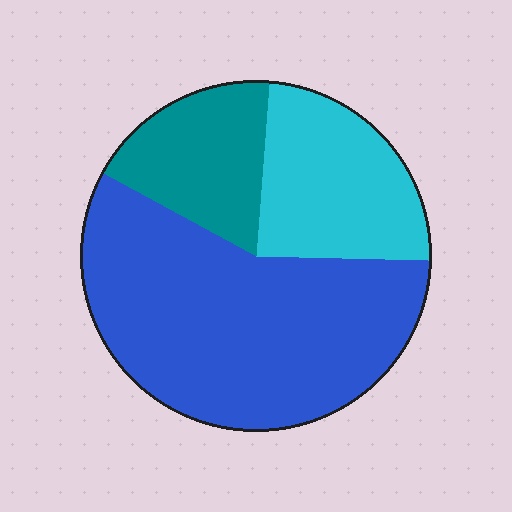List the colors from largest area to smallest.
From largest to smallest: blue, cyan, teal.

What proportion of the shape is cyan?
Cyan covers roughly 25% of the shape.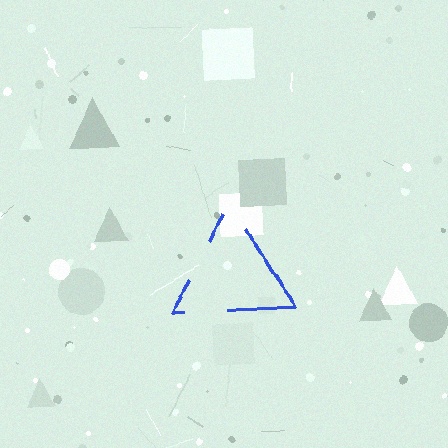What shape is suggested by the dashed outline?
The dashed outline suggests a triangle.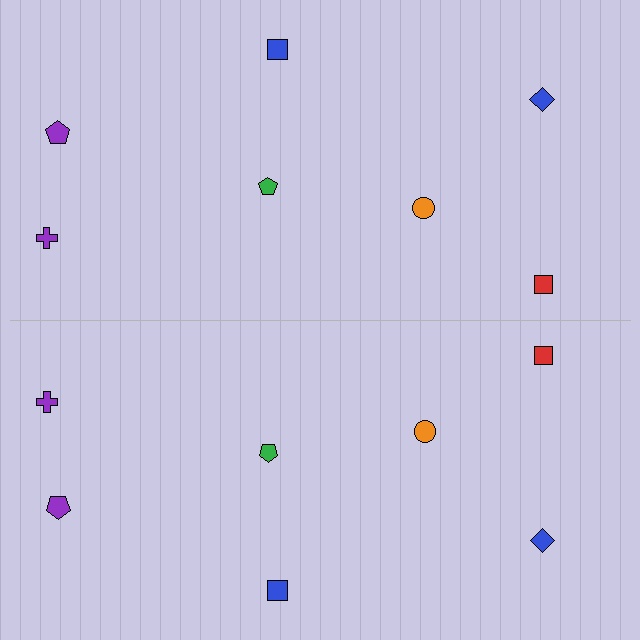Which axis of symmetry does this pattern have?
The pattern has a horizontal axis of symmetry running through the center of the image.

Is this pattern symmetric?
Yes, this pattern has bilateral (reflection) symmetry.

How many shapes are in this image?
There are 14 shapes in this image.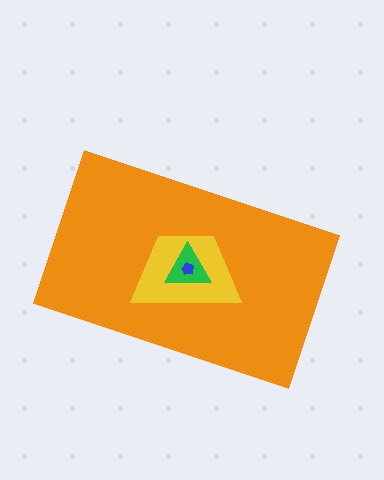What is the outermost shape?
The orange rectangle.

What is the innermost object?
The blue pentagon.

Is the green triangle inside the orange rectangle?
Yes.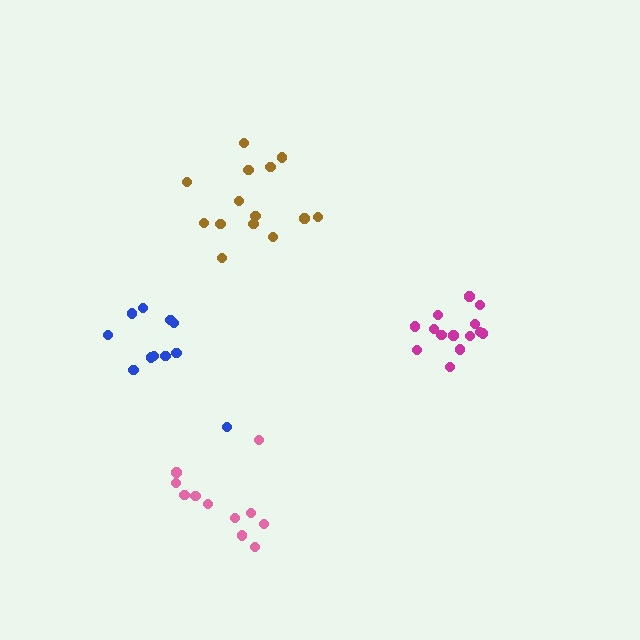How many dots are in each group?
Group 1: 14 dots, Group 2: 14 dots, Group 3: 11 dots, Group 4: 11 dots (50 total).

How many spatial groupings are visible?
There are 4 spatial groupings.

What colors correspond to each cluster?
The clusters are colored: brown, magenta, blue, pink.